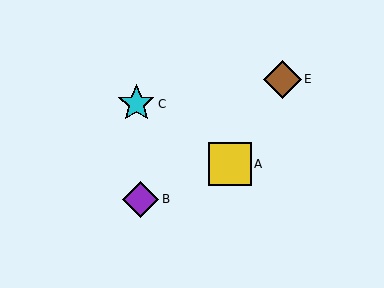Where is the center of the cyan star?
The center of the cyan star is at (136, 104).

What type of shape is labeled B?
Shape B is a purple diamond.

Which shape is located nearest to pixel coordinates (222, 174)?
The yellow square (labeled A) at (230, 164) is nearest to that location.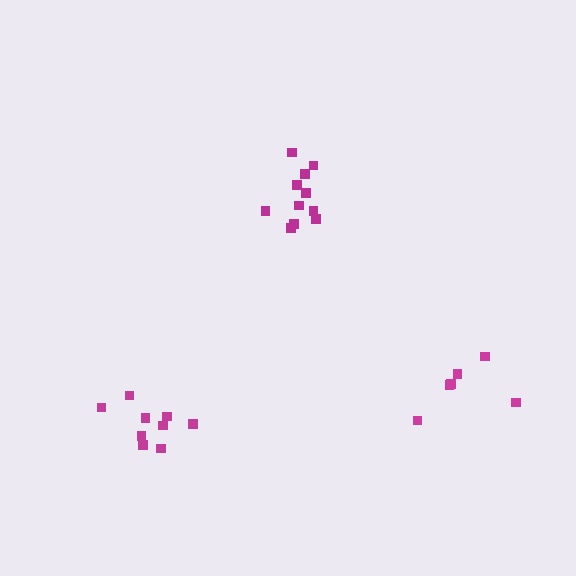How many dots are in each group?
Group 1: 6 dots, Group 2: 9 dots, Group 3: 11 dots (26 total).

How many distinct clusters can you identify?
There are 3 distinct clusters.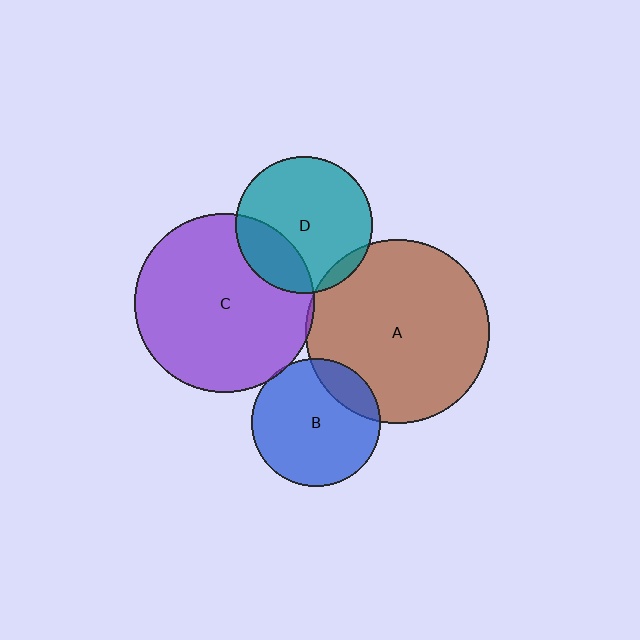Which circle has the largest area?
Circle A (brown).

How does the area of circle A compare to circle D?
Approximately 1.8 times.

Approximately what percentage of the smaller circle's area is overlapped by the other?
Approximately 5%.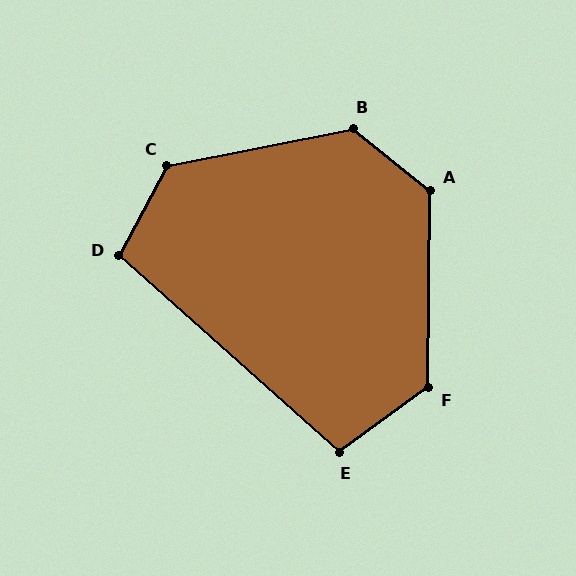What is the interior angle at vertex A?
Approximately 128 degrees (obtuse).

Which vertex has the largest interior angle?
B, at approximately 130 degrees.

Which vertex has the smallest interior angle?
E, at approximately 102 degrees.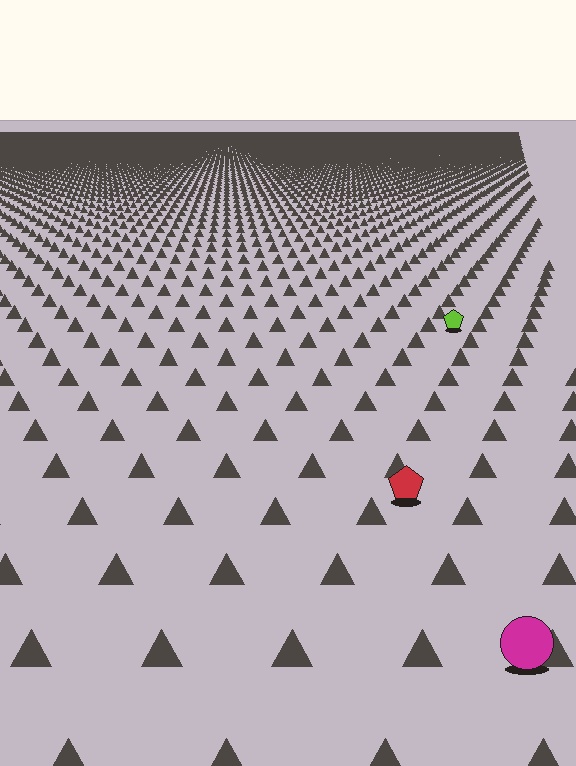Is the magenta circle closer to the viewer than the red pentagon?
Yes. The magenta circle is closer — you can tell from the texture gradient: the ground texture is coarser near it.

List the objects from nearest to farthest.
From nearest to farthest: the magenta circle, the red pentagon, the lime pentagon.